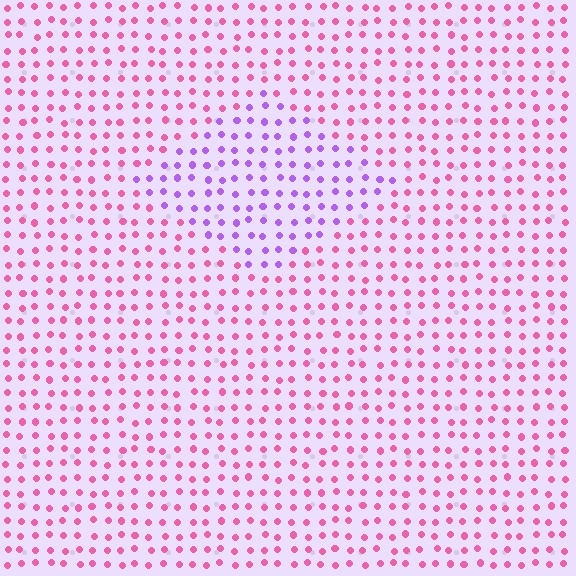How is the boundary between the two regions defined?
The boundary is defined purely by a slight shift in hue (about 52 degrees). Spacing, size, and orientation are identical on both sides.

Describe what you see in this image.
The image is filled with small pink elements in a uniform arrangement. A diamond-shaped region is visible where the elements are tinted to a slightly different hue, forming a subtle color boundary.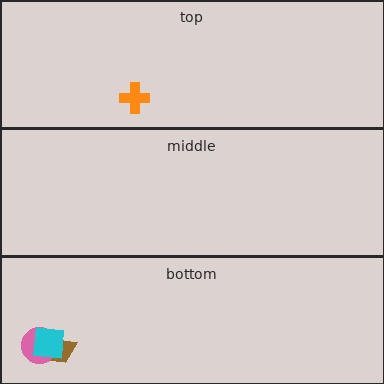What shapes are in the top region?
The orange cross.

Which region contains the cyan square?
The bottom region.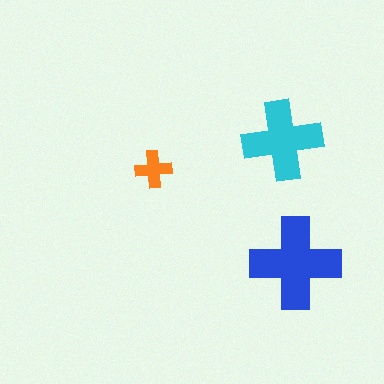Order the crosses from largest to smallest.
the blue one, the cyan one, the orange one.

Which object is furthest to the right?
The blue cross is rightmost.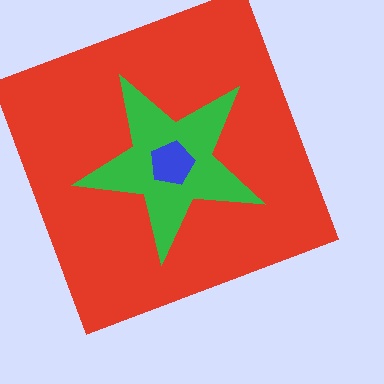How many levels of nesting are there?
3.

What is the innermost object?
The blue pentagon.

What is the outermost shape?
The red square.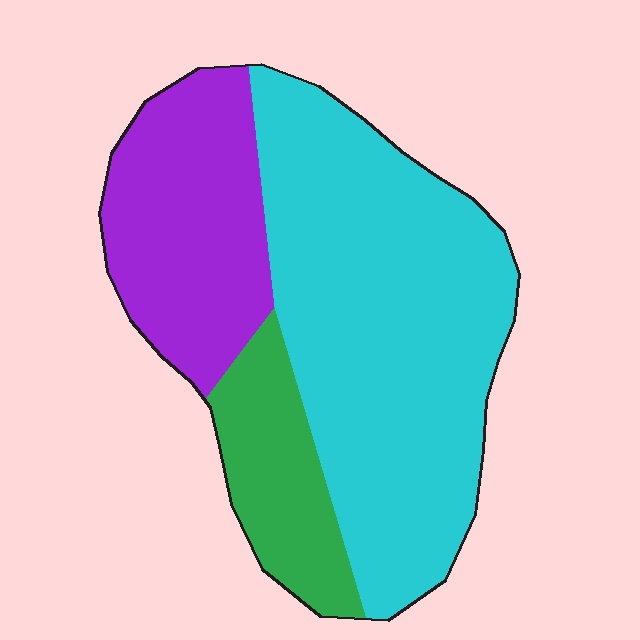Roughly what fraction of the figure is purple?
Purple covers roughly 25% of the figure.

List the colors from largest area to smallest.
From largest to smallest: cyan, purple, green.